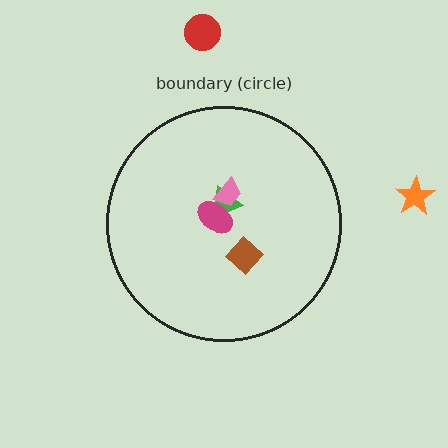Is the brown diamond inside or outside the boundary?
Inside.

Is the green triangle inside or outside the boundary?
Inside.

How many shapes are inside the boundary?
4 inside, 2 outside.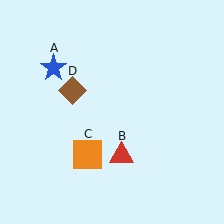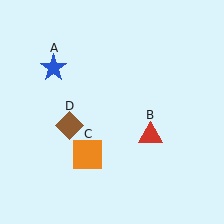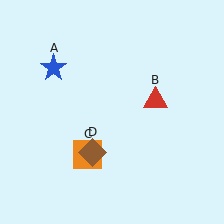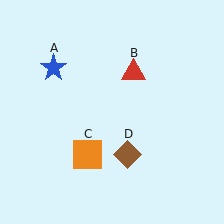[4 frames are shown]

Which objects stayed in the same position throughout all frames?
Blue star (object A) and orange square (object C) remained stationary.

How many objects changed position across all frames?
2 objects changed position: red triangle (object B), brown diamond (object D).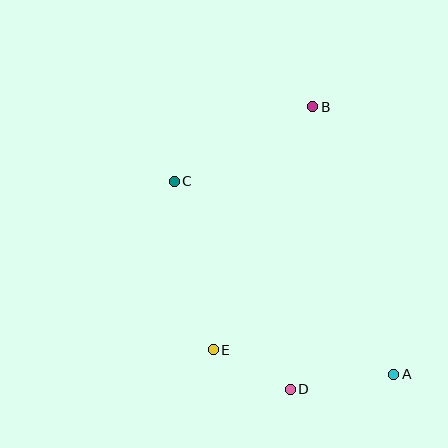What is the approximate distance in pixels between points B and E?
The distance between B and E is approximately 263 pixels.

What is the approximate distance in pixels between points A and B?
The distance between A and B is approximately 279 pixels.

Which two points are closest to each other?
Points D and E are closest to each other.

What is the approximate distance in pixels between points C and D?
The distance between C and D is approximately 239 pixels.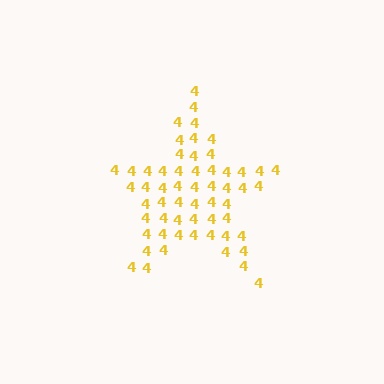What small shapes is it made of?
It is made of small digit 4's.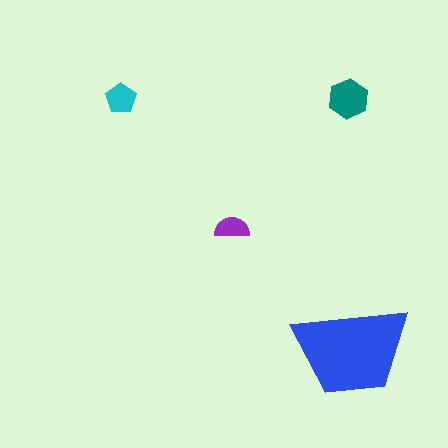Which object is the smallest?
The purple semicircle.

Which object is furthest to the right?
The blue trapezoid is rightmost.